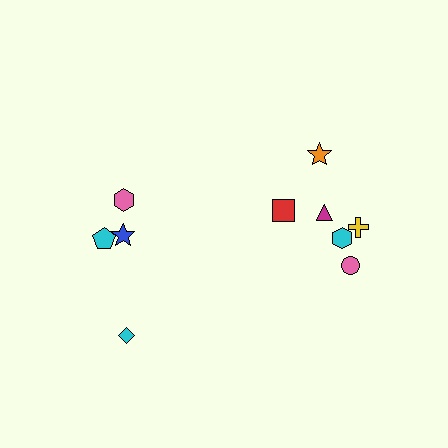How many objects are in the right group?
There are 6 objects.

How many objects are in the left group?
There are 4 objects.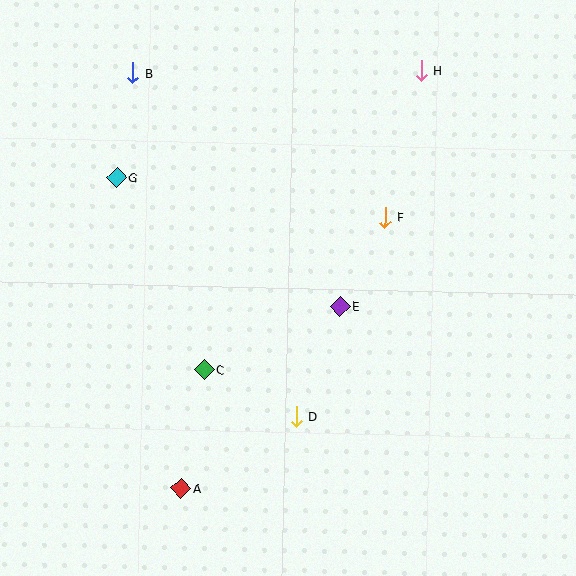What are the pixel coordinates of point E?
Point E is at (340, 306).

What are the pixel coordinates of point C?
Point C is at (204, 370).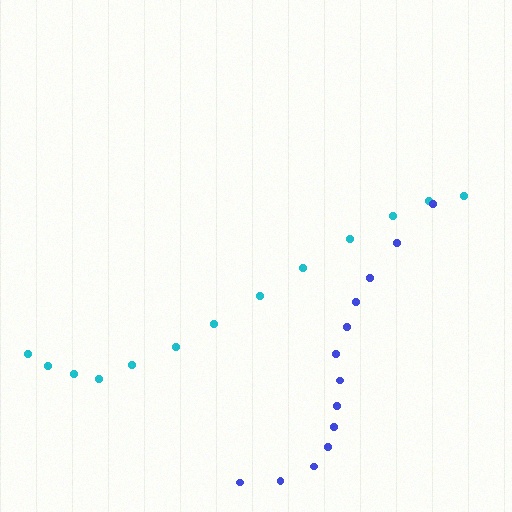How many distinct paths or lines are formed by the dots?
There are 2 distinct paths.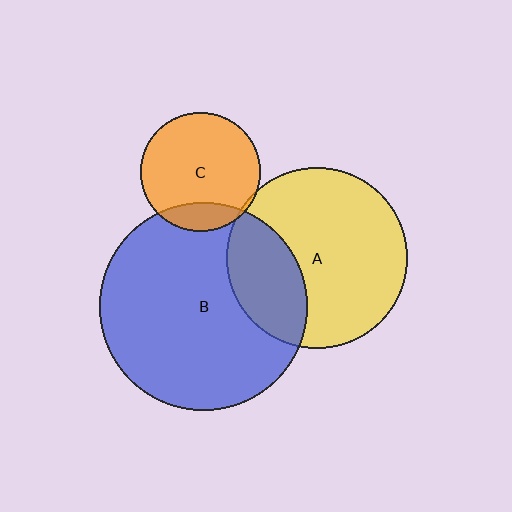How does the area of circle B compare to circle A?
Approximately 1.3 times.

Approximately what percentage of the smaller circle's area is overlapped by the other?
Approximately 30%.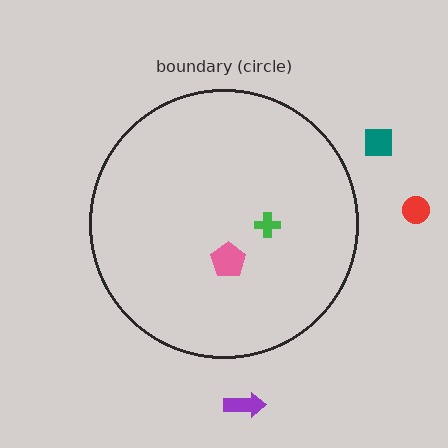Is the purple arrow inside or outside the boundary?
Outside.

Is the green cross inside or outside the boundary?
Inside.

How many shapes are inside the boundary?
2 inside, 3 outside.